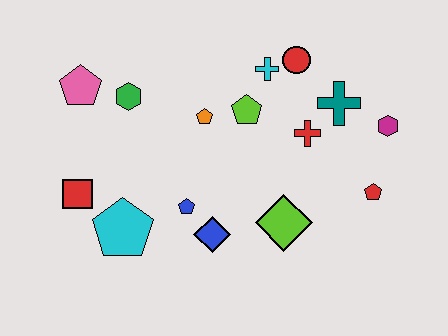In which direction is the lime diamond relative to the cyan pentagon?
The lime diamond is to the right of the cyan pentagon.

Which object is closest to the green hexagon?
The pink pentagon is closest to the green hexagon.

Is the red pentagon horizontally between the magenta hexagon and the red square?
Yes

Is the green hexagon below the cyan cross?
Yes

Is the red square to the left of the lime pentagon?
Yes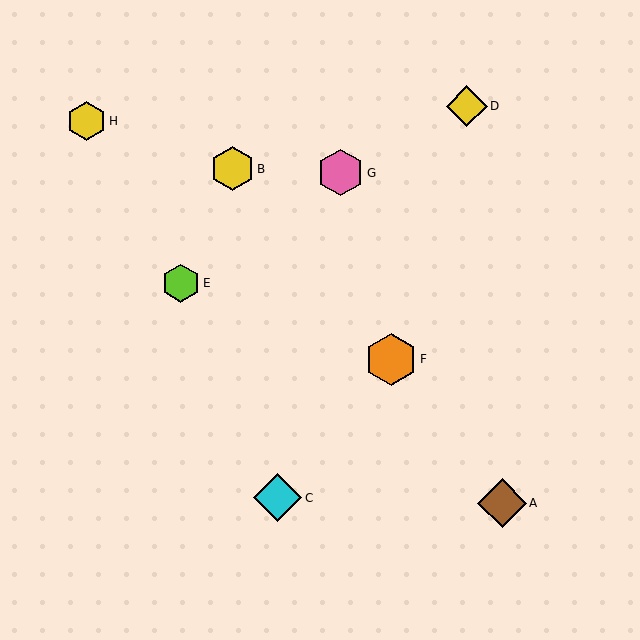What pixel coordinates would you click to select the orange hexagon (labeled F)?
Click at (391, 359) to select the orange hexagon F.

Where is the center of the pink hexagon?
The center of the pink hexagon is at (340, 173).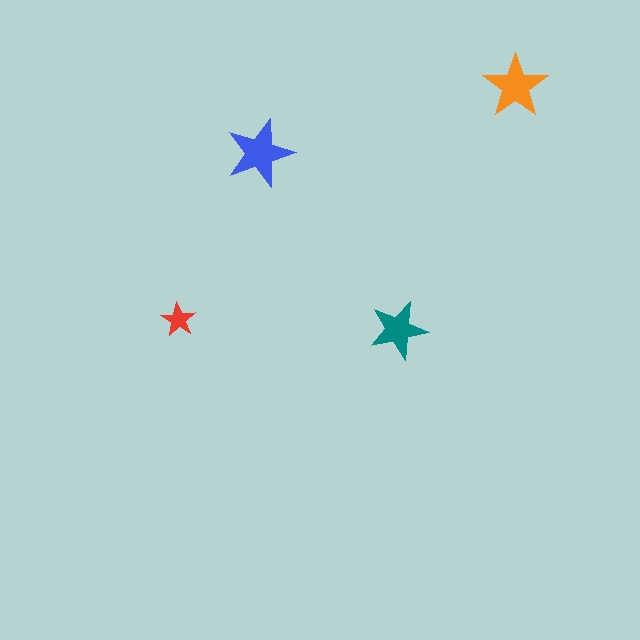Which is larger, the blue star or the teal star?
The blue one.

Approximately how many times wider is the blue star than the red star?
About 2 times wider.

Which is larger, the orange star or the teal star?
The orange one.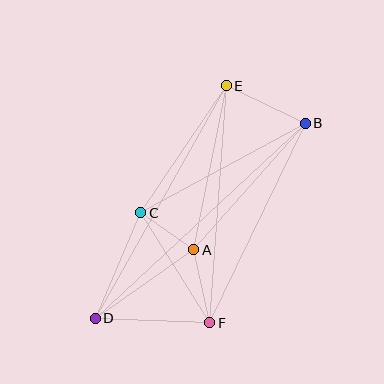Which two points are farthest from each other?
Points B and D are farthest from each other.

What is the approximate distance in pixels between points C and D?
The distance between C and D is approximately 115 pixels.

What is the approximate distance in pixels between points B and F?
The distance between B and F is approximately 221 pixels.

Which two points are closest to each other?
Points A and C are closest to each other.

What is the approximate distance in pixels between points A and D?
The distance between A and D is approximately 120 pixels.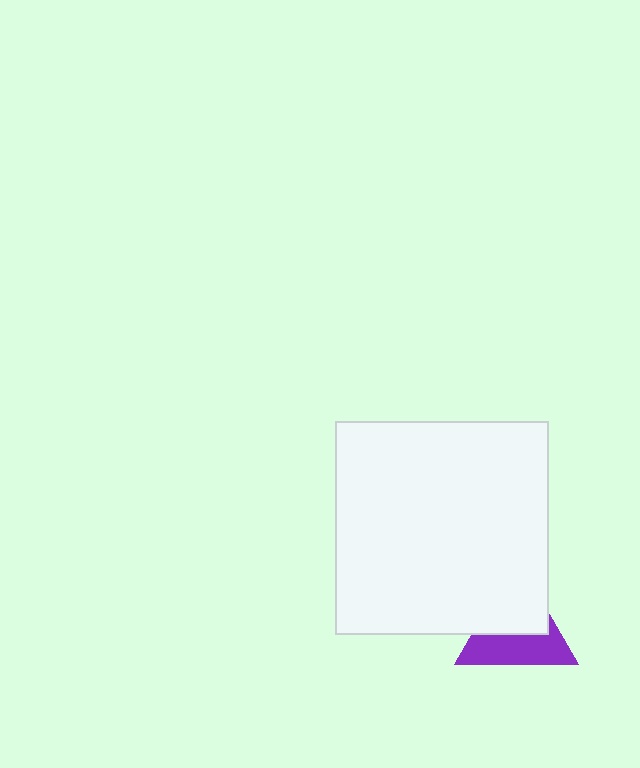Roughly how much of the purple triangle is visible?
About half of it is visible (roughly 50%).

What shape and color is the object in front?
The object in front is a white square.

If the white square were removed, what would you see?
You would see the complete purple triangle.